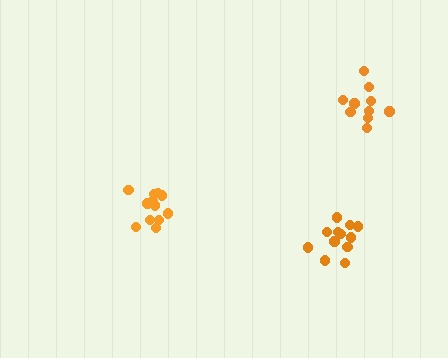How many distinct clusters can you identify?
There are 3 distinct clusters.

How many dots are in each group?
Group 1: 12 dots, Group 2: 11 dots, Group 3: 12 dots (35 total).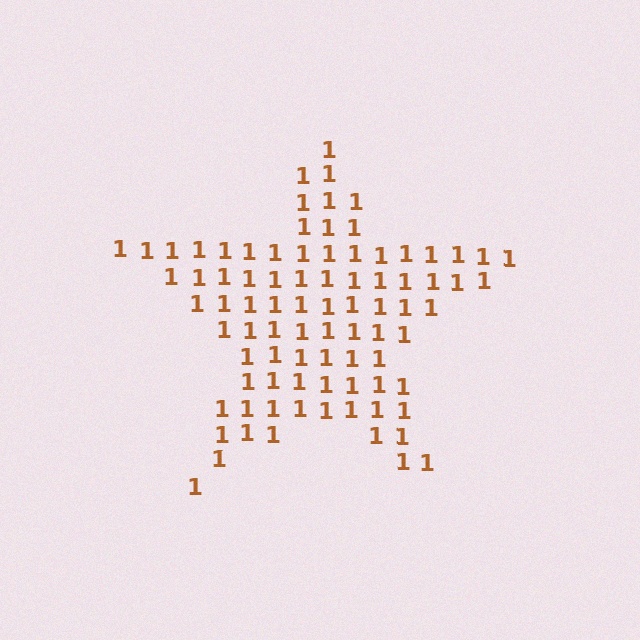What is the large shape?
The large shape is a star.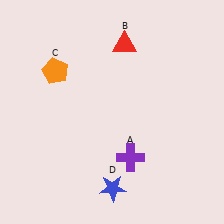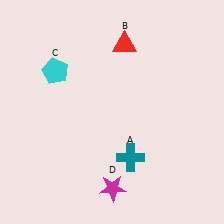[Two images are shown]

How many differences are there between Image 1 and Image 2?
There are 3 differences between the two images.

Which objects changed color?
A changed from purple to teal. C changed from orange to cyan. D changed from blue to magenta.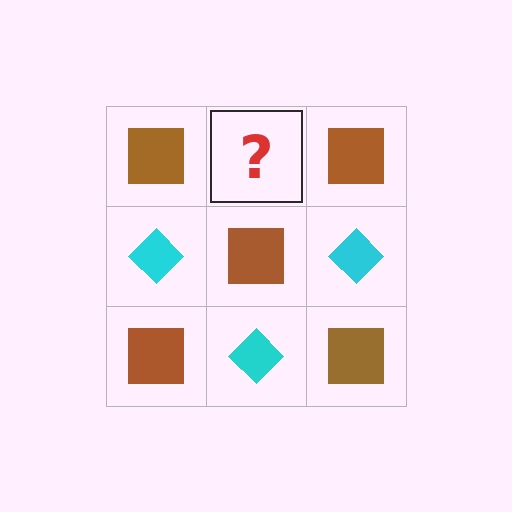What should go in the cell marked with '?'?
The missing cell should contain a cyan diamond.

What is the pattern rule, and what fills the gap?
The rule is that it alternates brown square and cyan diamond in a checkerboard pattern. The gap should be filled with a cyan diamond.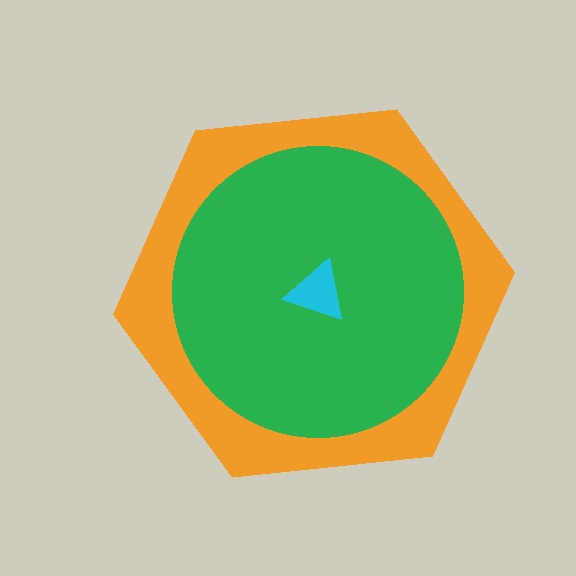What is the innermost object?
The cyan triangle.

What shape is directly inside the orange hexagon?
The green circle.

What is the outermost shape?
The orange hexagon.